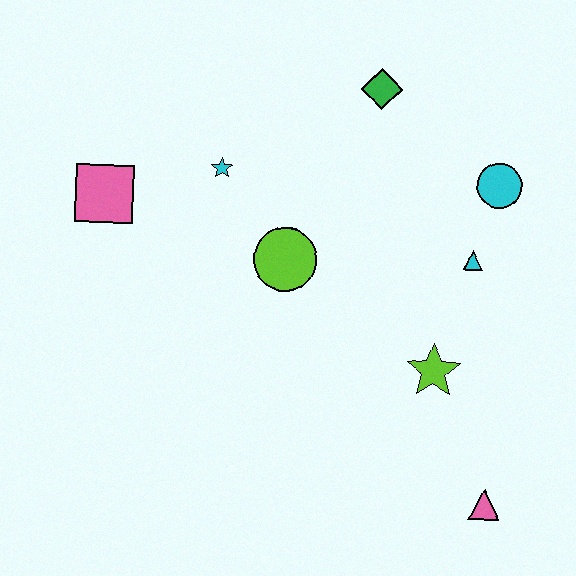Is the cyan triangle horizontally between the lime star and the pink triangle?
Yes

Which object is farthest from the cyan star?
The pink triangle is farthest from the cyan star.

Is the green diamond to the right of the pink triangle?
No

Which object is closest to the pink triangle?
The lime star is closest to the pink triangle.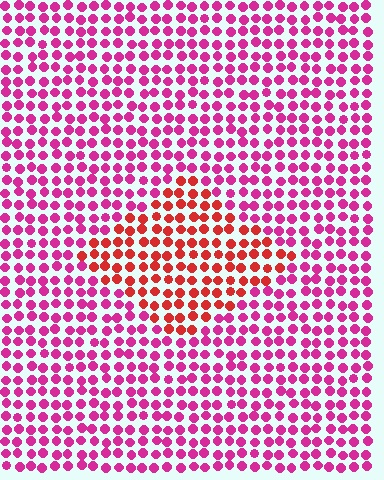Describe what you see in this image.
The image is filled with small magenta elements in a uniform arrangement. A diamond-shaped region is visible where the elements are tinted to a slightly different hue, forming a subtle color boundary.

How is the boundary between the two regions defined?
The boundary is defined purely by a slight shift in hue (about 38 degrees). Spacing, size, and orientation are identical on both sides.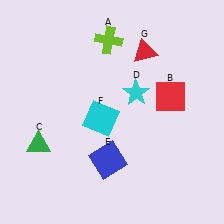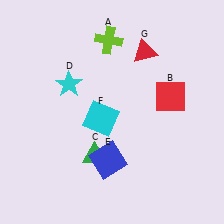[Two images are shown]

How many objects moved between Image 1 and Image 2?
2 objects moved between the two images.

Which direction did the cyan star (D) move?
The cyan star (D) moved left.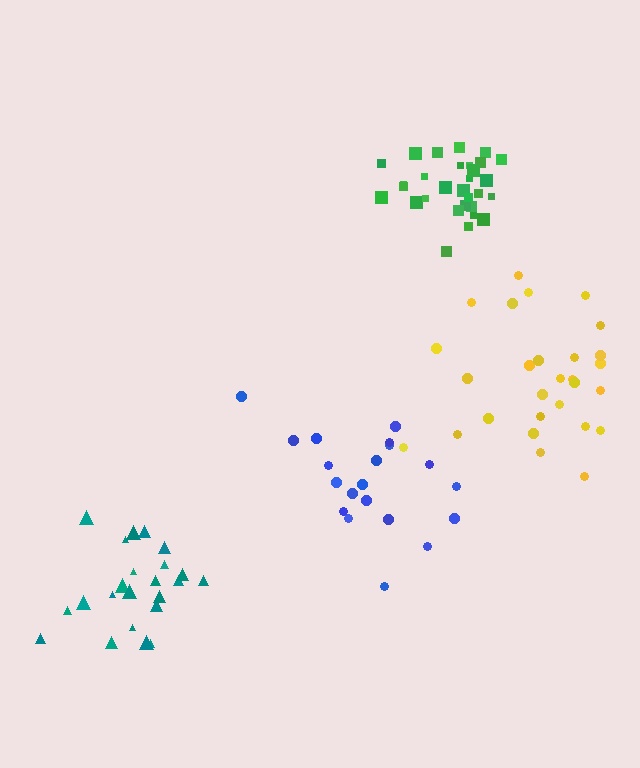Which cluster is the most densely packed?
Green.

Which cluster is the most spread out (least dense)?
Yellow.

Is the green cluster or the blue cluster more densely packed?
Green.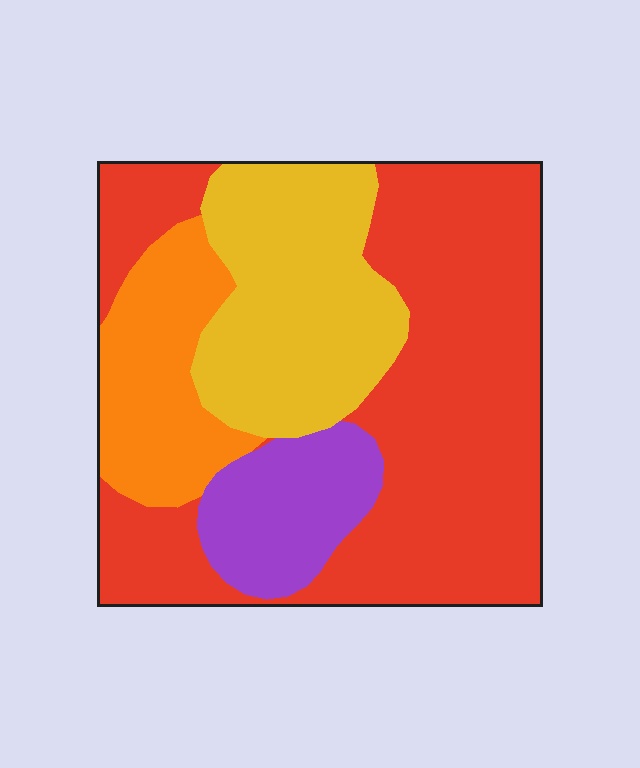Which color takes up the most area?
Red, at roughly 50%.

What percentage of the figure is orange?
Orange takes up about one sixth (1/6) of the figure.